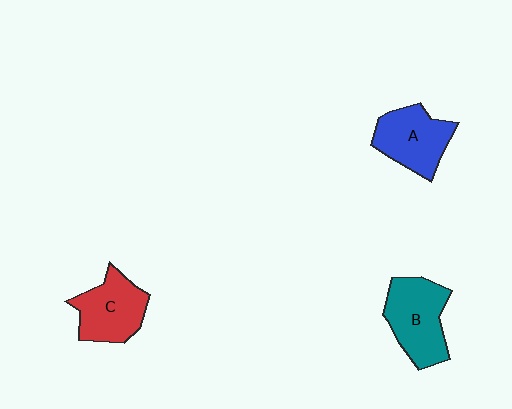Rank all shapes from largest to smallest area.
From largest to smallest: B (teal), A (blue), C (red).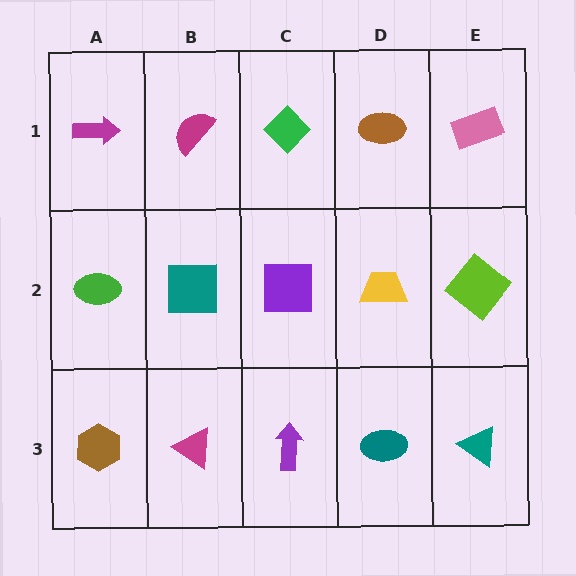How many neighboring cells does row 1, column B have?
3.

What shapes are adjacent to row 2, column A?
A magenta arrow (row 1, column A), a brown hexagon (row 3, column A), a teal square (row 2, column B).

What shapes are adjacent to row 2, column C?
A green diamond (row 1, column C), a purple arrow (row 3, column C), a teal square (row 2, column B), a yellow trapezoid (row 2, column D).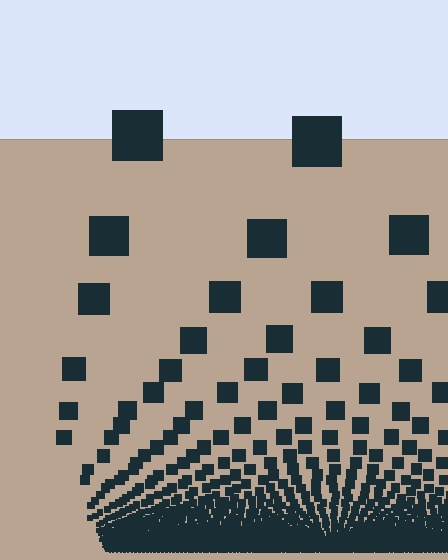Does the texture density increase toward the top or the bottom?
Density increases toward the bottom.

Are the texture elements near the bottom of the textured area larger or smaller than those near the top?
Smaller. The gradient is inverted — elements near the bottom are smaller and denser.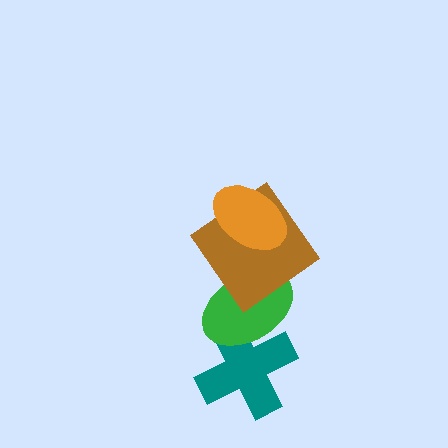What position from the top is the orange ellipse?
The orange ellipse is 1st from the top.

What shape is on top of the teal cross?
The green ellipse is on top of the teal cross.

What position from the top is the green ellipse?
The green ellipse is 3rd from the top.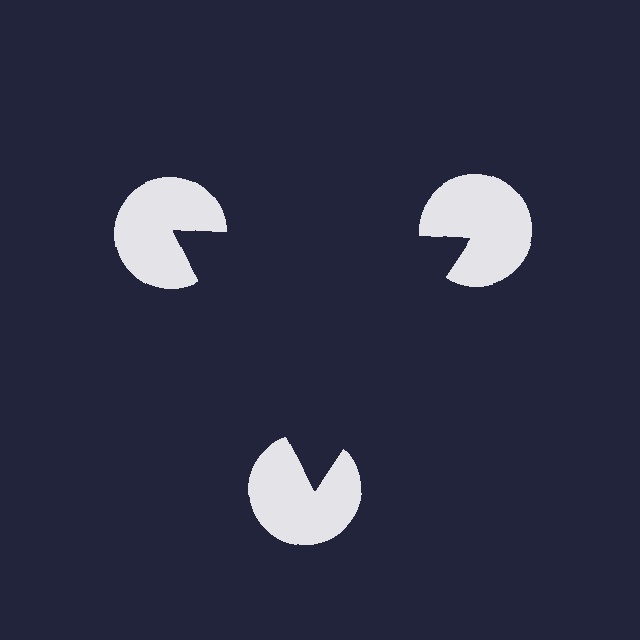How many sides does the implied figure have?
3 sides.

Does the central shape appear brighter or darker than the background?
It typically appears slightly darker than the background, even though no actual brightness change is drawn.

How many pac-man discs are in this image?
There are 3 — one at each vertex of the illusory triangle.